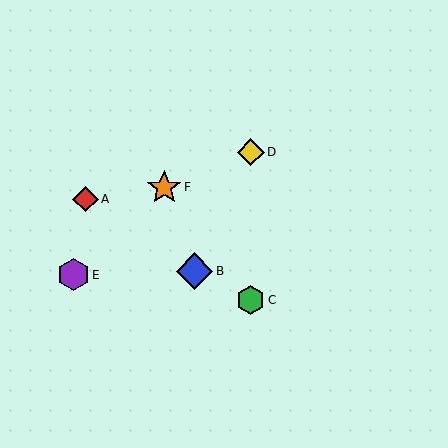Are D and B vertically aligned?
No, D is at x≈251 and B is at x≈195.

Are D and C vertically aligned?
Yes, both are at x≈251.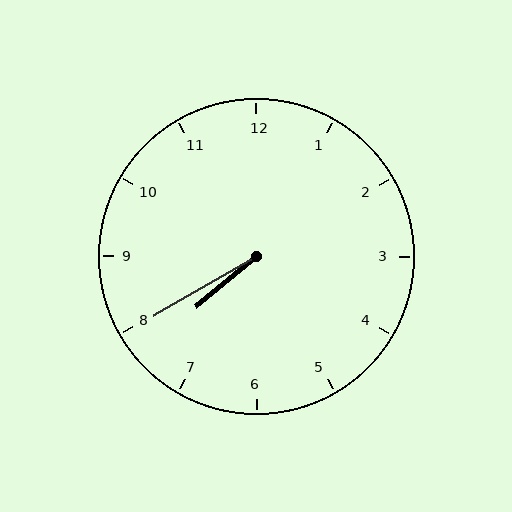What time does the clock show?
7:40.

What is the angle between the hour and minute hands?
Approximately 10 degrees.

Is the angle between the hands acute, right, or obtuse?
It is acute.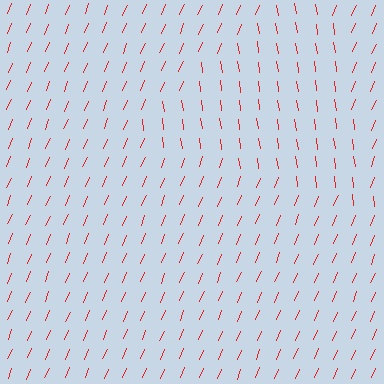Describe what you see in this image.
The image is filled with small red line segments. A triangle region in the image has lines oriented differently from the surrounding lines, creating a visible texture boundary.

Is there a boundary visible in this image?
Yes, there is a texture boundary formed by a change in line orientation.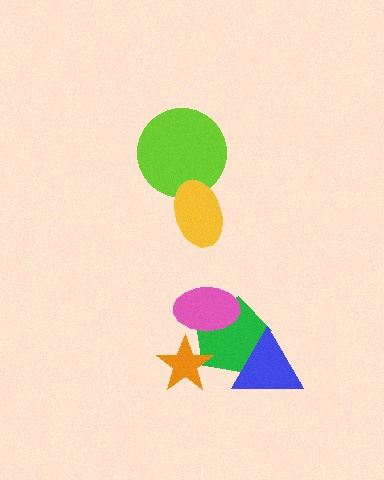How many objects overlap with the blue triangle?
1 object overlaps with the blue triangle.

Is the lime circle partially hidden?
Yes, it is partially covered by another shape.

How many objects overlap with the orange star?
1 object overlaps with the orange star.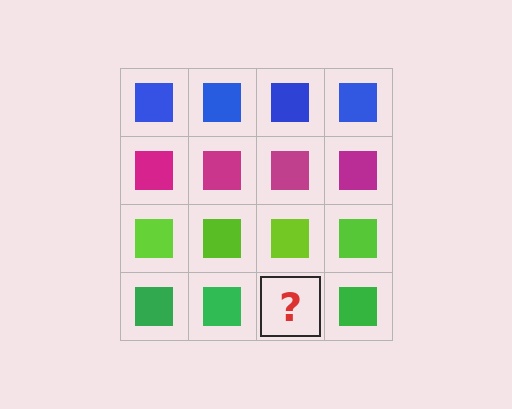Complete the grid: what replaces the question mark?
The question mark should be replaced with a green square.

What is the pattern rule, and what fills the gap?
The rule is that each row has a consistent color. The gap should be filled with a green square.